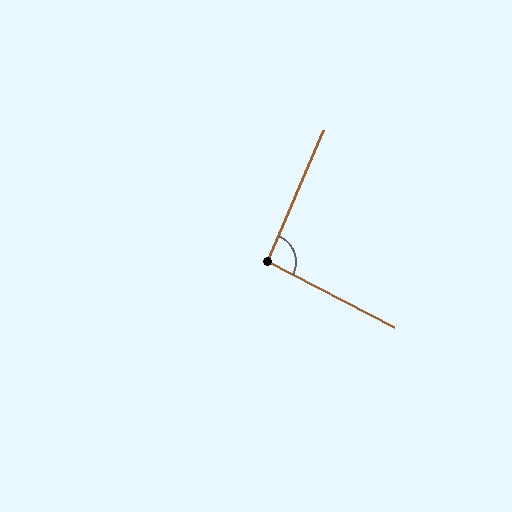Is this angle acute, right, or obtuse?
It is approximately a right angle.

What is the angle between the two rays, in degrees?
Approximately 94 degrees.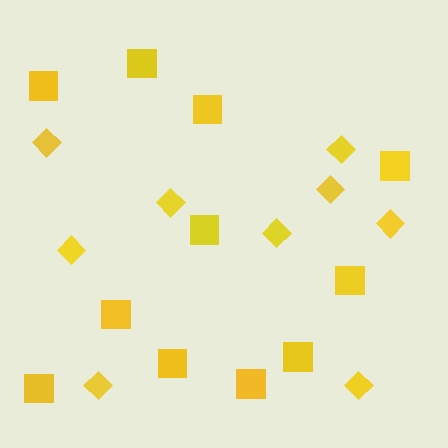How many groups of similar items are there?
There are 2 groups: one group of diamonds (9) and one group of squares (11).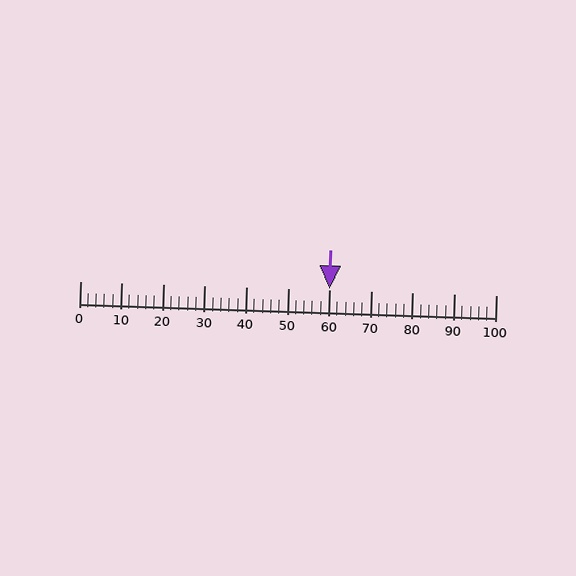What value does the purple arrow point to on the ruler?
The purple arrow points to approximately 60.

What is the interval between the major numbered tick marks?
The major tick marks are spaced 10 units apart.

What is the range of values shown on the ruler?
The ruler shows values from 0 to 100.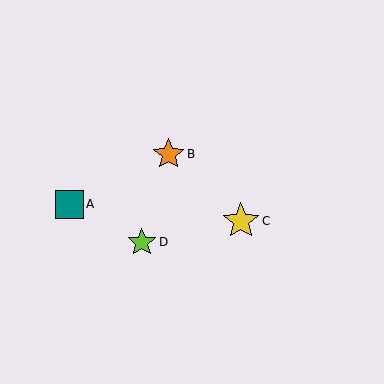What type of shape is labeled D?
Shape D is a lime star.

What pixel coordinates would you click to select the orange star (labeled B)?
Click at (169, 154) to select the orange star B.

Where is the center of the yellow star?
The center of the yellow star is at (241, 221).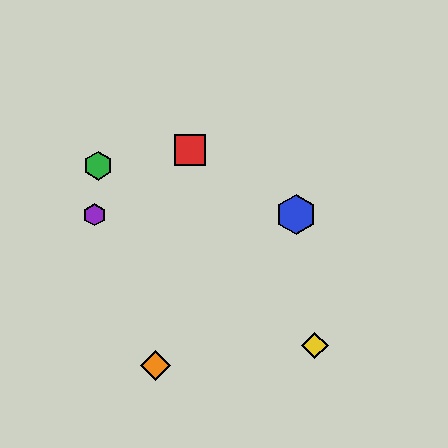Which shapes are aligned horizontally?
The blue hexagon, the purple hexagon are aligned horizontally.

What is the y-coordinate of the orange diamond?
The orange diamond is at y≈365.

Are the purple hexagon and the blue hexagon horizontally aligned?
Yes, both are at y≈215.